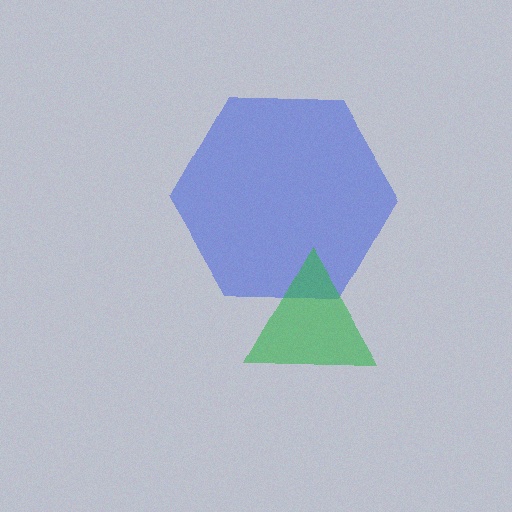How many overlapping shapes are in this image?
There are 2 overlapping shapes in the image.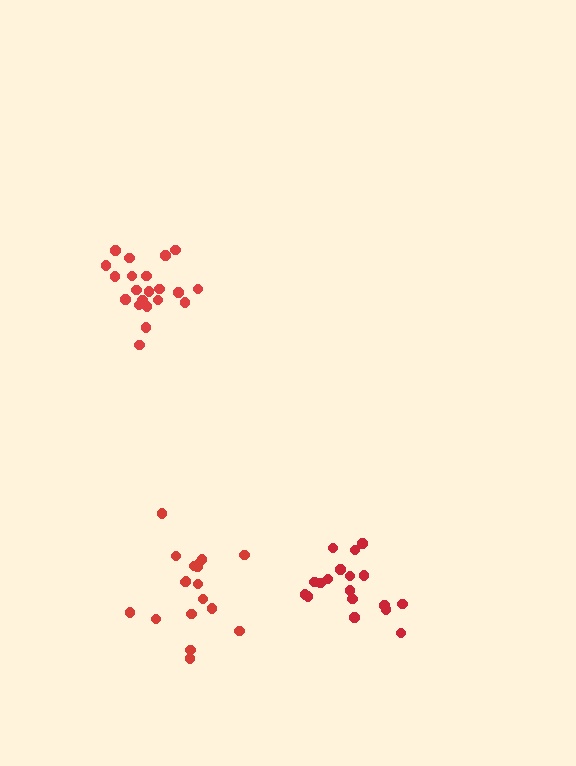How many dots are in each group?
Group 1: 18 dots, Group 2: 21 dots, Group 3: 18 dots (57 total).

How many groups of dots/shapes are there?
There are 3 groups.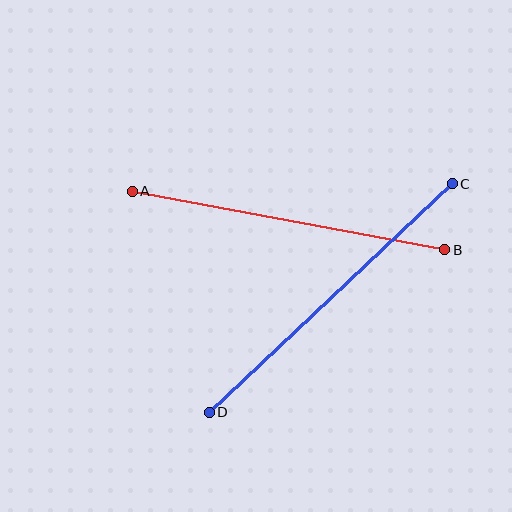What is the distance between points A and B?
The distance is approximately 318 pixels.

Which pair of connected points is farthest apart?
Points C and D are farthest apart.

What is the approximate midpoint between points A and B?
The midpoint is at approximately (288, 221) pixels.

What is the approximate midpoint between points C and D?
The midpoint is at approximately (331, 298) pixels.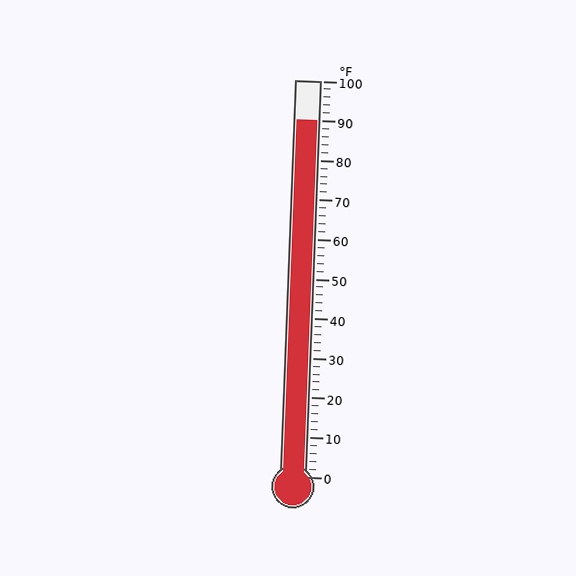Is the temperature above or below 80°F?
The temperature is above 80°F.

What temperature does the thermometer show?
The thermometer shows approximately 90°F.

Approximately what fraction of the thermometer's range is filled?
The thermometer is filled to approximately 90% of its range.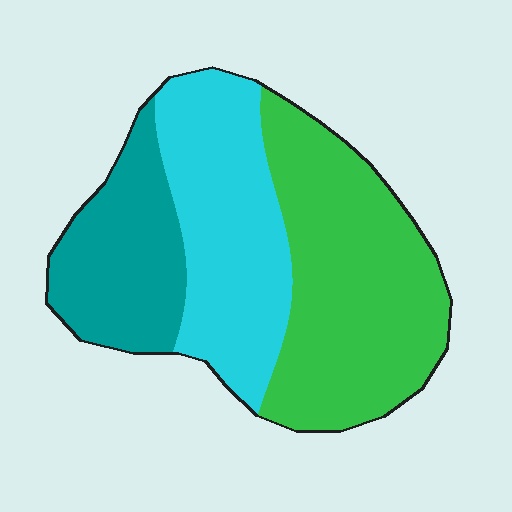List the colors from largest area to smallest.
From largest to smallest: green, cyan, teal.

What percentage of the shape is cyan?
Cyan covers 33% of the shape.